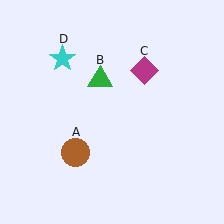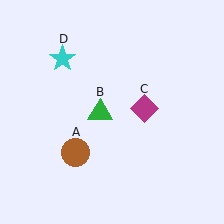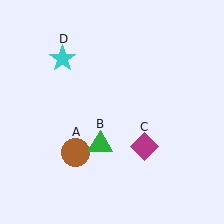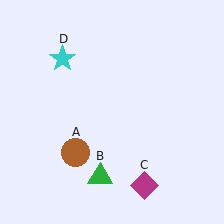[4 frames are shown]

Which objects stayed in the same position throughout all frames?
Brown circle (object A) and cyan star (object D) remained stationary.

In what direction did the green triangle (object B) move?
The green triangle (object B) moved down.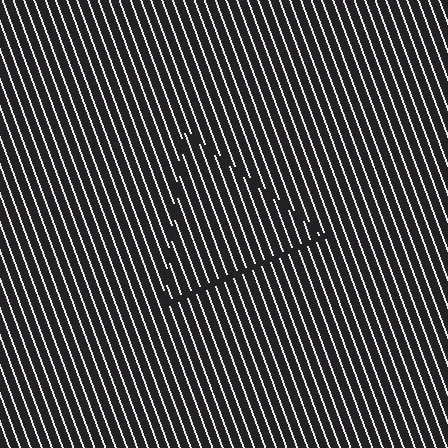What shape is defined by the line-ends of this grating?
An illusory triangle. The interior of the shape contains the same grating, shifted by half a period — the contour is defined by the phase discontinuity where line-ends from the inner and outer gratings abut.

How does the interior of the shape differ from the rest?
The interior of the shape contains the same grating, shifted by half a period — the contour is defined by the phase discontinuity where line-ends from the inner and outer gratings abut.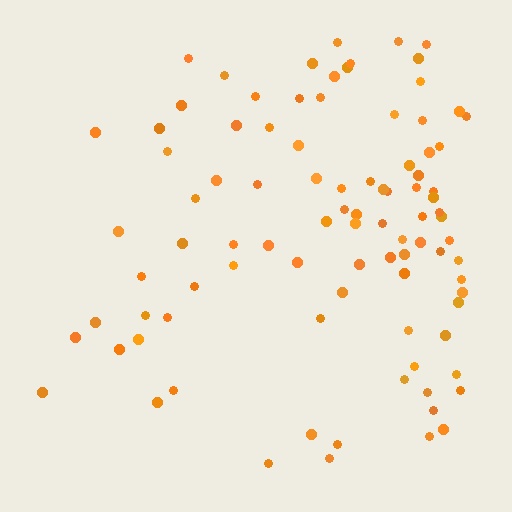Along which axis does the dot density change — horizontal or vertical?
Horizontal.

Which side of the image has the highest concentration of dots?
The right.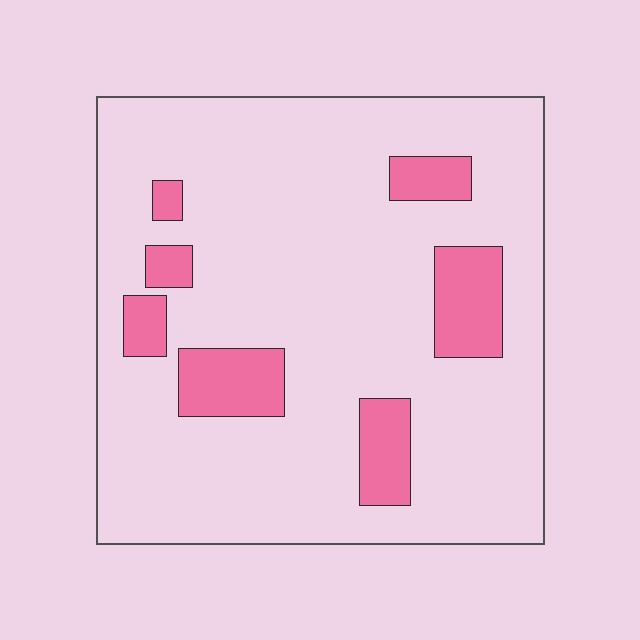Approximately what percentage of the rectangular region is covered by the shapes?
Approximately 15%.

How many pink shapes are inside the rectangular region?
7.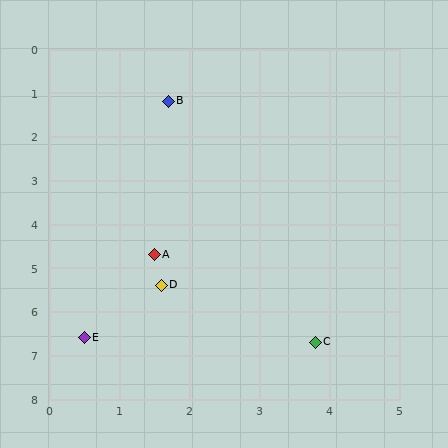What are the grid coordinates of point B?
Point B is at approximately (1.7, 1.2).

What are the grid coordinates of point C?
Point C is at approximately (3.8, 6.7).